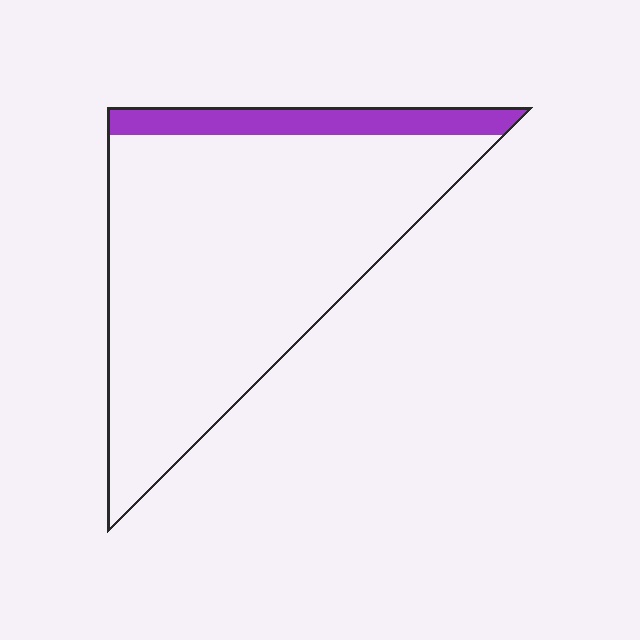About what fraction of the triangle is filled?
About one eighth (1/8).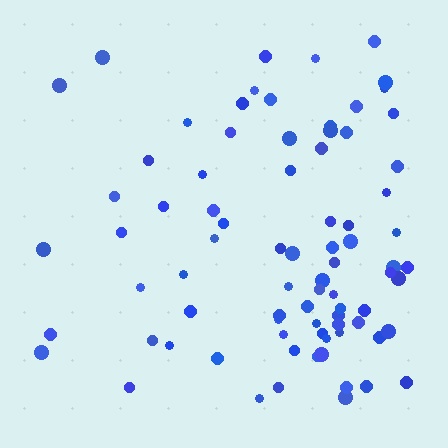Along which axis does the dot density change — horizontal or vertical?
Horizontal.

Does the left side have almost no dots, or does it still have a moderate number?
Still a moderate number, just noticeably fewer than the right.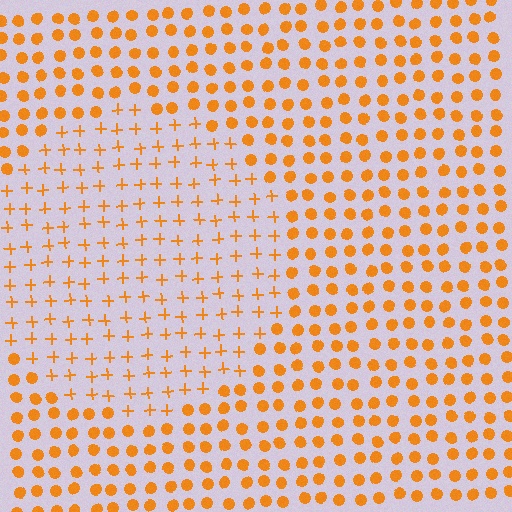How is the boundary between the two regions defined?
The boundary is defined by a change in element shape: plus signs inside vs. circles outside. All elements share the same color and spacing.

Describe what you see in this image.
The image is filled with small orange elements arranged in a uniform grid. A circle-shaped region contains plus signs, while the surrounding area contains circles. The boundary is defined purely by the change in element shape.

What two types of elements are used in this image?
The image uses plus signs inside the circle region and circles outside it.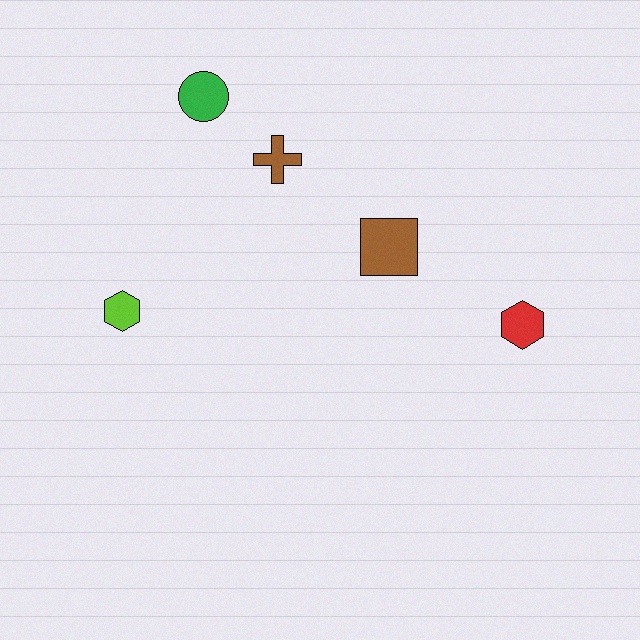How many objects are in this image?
There are 5 objects.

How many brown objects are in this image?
There are 2 brown objects.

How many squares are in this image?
There is 1 square.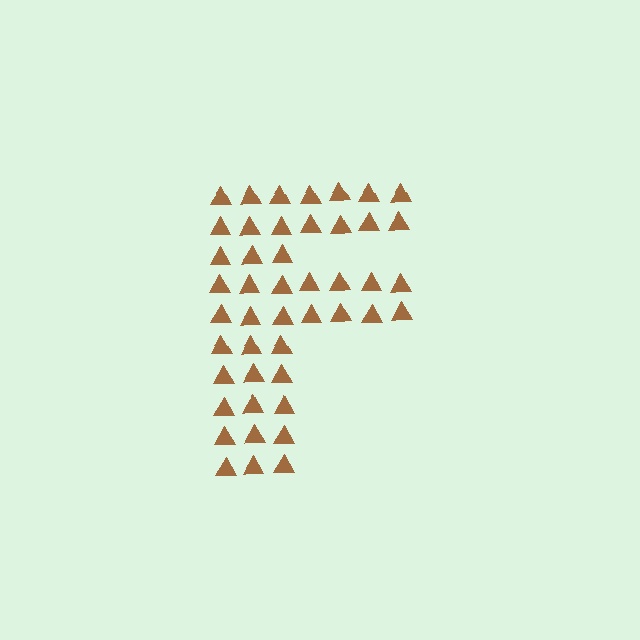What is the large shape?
The large shape is the letter F.